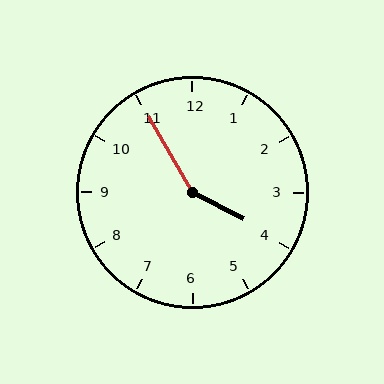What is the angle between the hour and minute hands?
Approximately 148 degrees.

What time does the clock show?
3:55.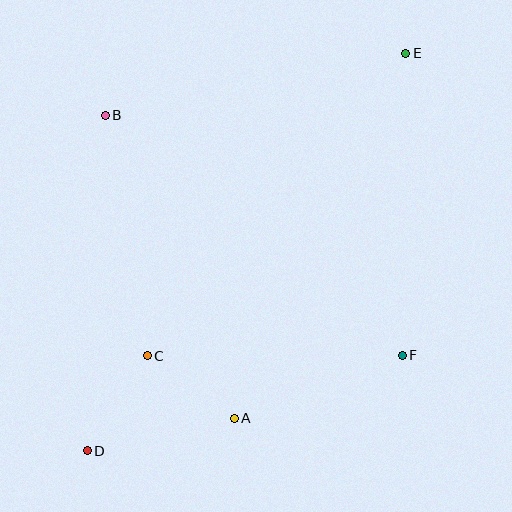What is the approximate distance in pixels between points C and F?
The distance between C and F is approximately 255 pixels.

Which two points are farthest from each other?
Points D and E are farthest from each other.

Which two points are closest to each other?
Points A and C are closest to each other.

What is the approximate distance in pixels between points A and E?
The distance between A and E is approximately 403 pixels.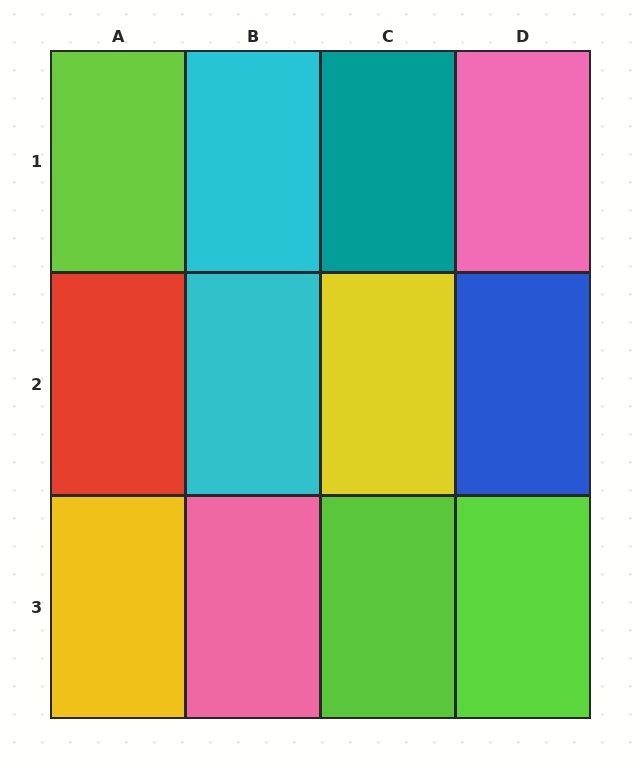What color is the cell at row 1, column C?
Teal.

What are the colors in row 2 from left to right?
Red, cyan, yellow, blue.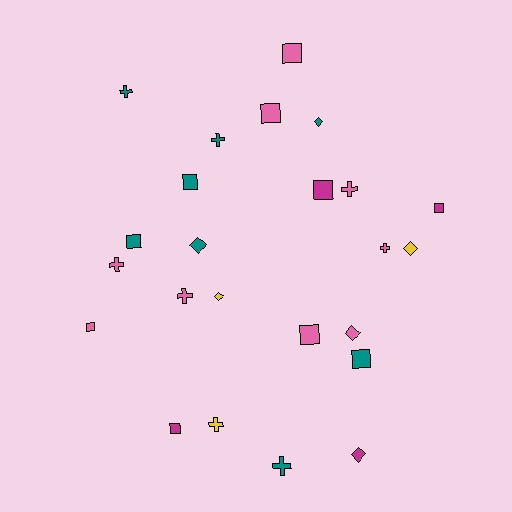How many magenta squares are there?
There are 3 magenta squares.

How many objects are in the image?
There are 24 objects.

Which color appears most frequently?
Pink, with 9 objects.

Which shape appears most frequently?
Square, with 10 objects.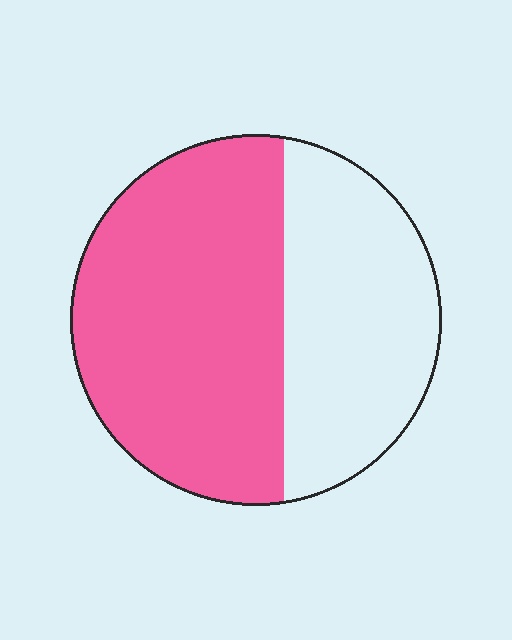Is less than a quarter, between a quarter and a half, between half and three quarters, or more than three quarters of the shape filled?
Between half and three quarters.